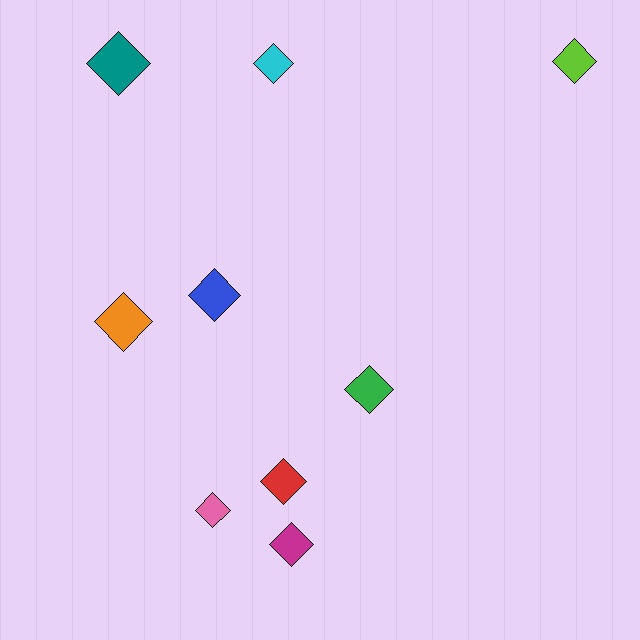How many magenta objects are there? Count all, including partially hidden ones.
There is 1 magenta object.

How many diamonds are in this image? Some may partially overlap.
There are 9 diamonds.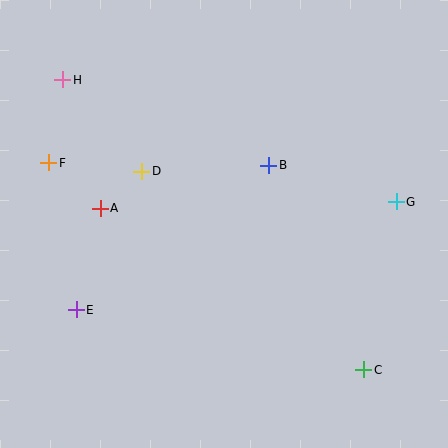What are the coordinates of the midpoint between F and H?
The midpoint between F and H is at (56, 121).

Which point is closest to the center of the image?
Point B at (269, 165) is closest to the center.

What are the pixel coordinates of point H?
Point H is at (63, 80).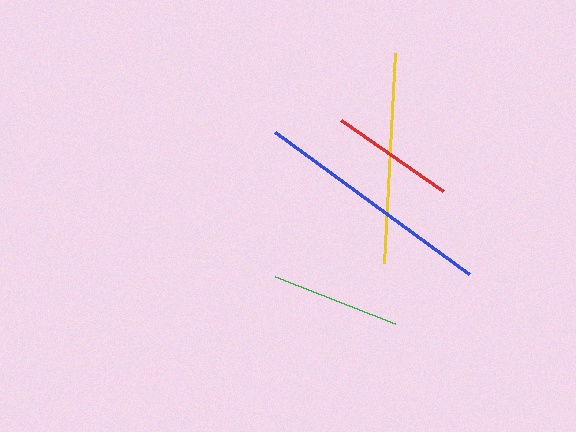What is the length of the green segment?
The green segment is approximately 129 pixels long.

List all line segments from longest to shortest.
From longest to shortest: blue, yellow, green, red.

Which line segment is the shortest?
The red line is the shortest at approximately 124 pixels.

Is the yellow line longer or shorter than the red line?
The yellow line is longer than the red line.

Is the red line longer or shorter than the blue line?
The blue line is longer than the red line.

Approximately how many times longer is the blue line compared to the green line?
The blue line is approximately 1.9 times the length of the green line.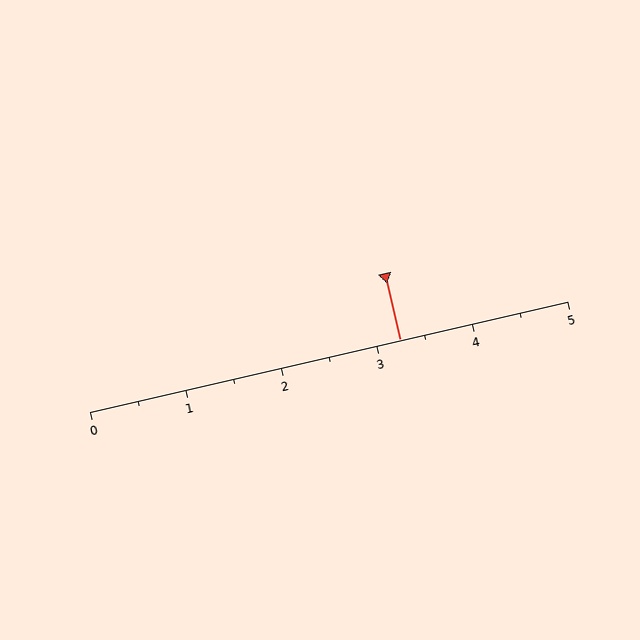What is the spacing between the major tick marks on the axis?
The major ticks are spaced 1 apart.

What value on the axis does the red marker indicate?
The marker indicates approximately 3.2.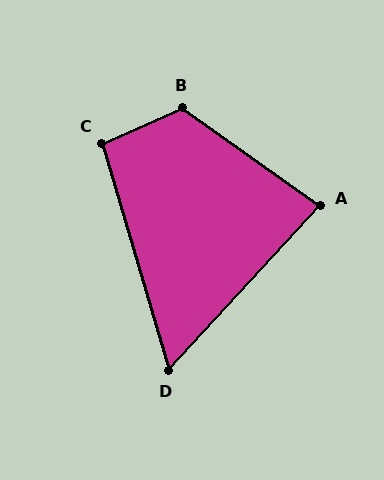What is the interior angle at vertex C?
Approximately 97 degrees (obtuse).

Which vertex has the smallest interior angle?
D, at approximately 59 degrees.